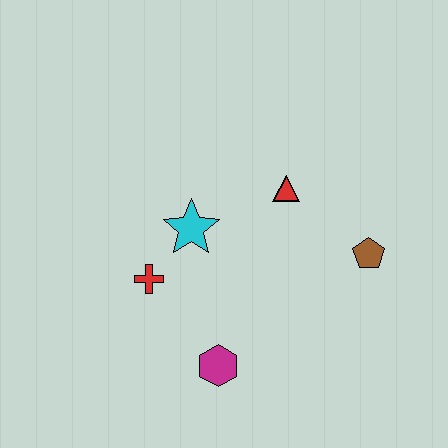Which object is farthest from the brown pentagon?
The red cross is farthest from the brown pentagon.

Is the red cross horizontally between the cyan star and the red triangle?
No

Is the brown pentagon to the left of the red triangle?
No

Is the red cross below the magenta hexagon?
No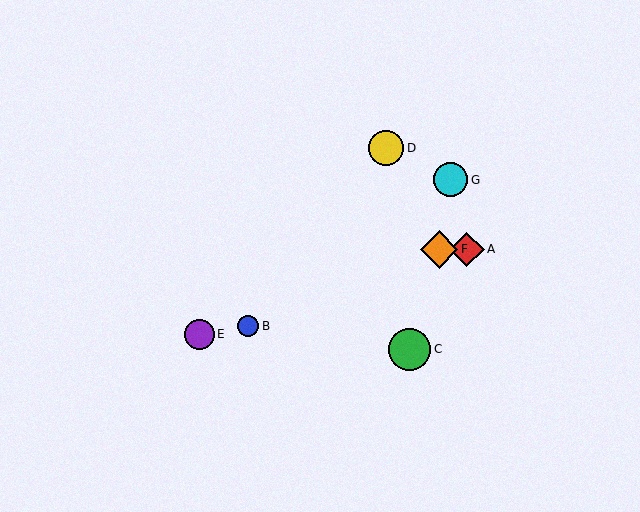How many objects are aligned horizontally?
2 objects (A, F) are aligned horizontally.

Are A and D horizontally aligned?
No, A is at y≈249 and D is at y≈148.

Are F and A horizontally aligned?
Yes, both are at y≈249.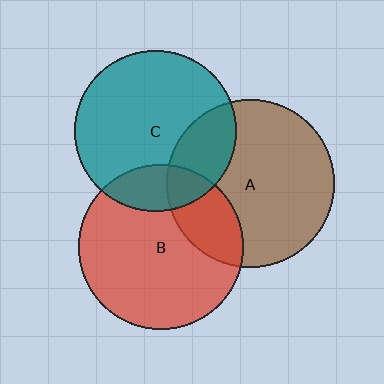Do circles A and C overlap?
Yes.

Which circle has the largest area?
Circle A (brown).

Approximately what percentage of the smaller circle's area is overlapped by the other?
Approximately 25%.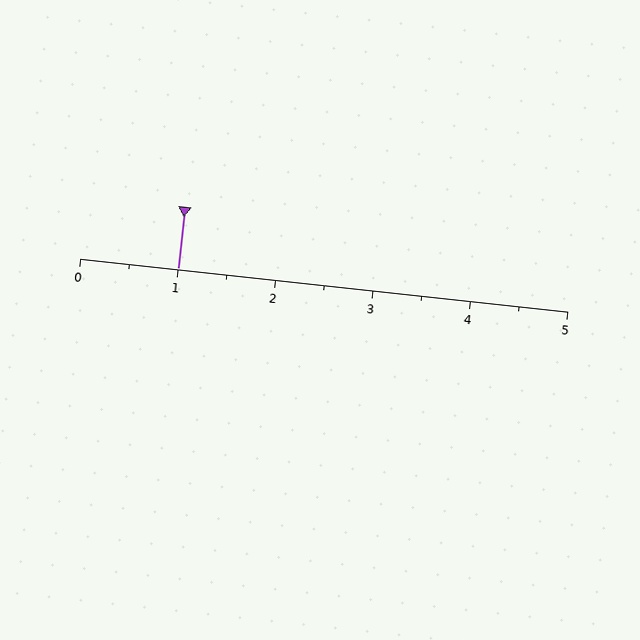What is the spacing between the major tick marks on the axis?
The major ticks are spaced 1 apart.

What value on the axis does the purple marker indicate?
The marker indicates approximately 1.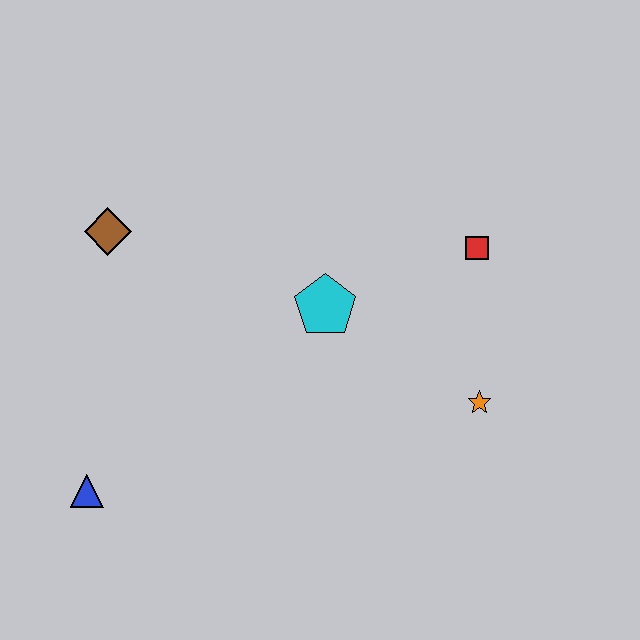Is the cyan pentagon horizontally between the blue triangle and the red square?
Yes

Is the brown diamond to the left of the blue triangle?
No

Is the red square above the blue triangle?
Yes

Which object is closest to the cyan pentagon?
The red square is closest to the cyan pentagon.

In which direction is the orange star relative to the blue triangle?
The orange star is to the right of the blue triangle.